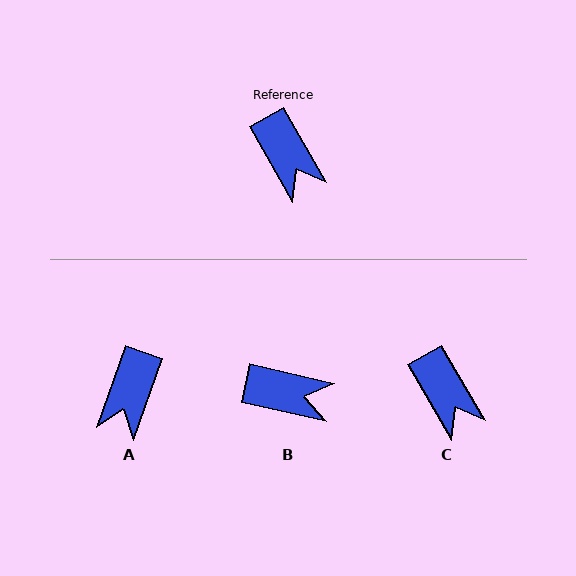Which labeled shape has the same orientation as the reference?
C.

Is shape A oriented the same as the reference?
No, it is off by about 49 degrees.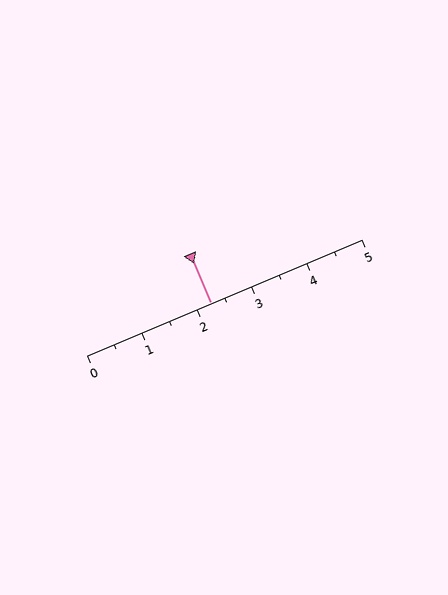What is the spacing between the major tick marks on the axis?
The major ticks are spaced 1 apart.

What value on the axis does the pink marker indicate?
The marker indicates approximately 2.2.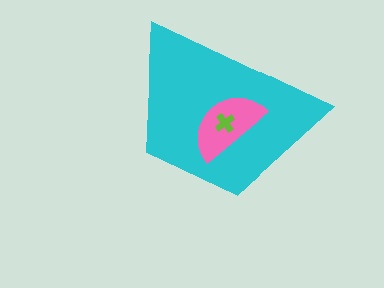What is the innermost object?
The lime cross.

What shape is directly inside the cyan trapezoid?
The pink semicircle.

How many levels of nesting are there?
3.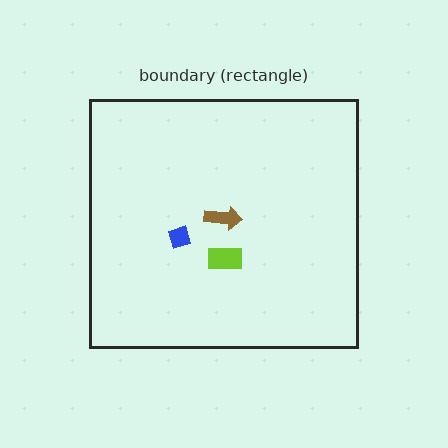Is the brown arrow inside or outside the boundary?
Inside.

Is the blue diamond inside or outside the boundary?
Inside.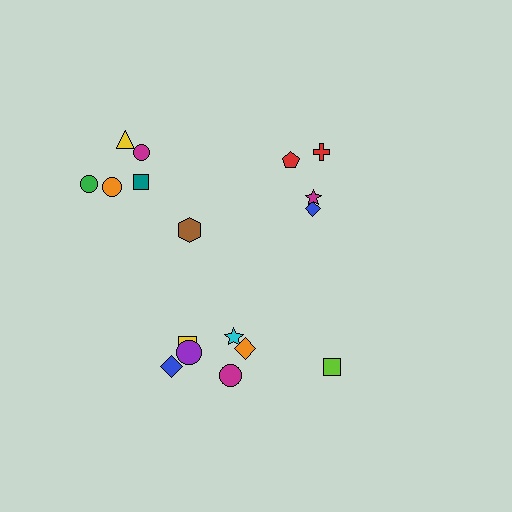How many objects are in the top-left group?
There are 6 objects.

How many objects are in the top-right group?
There are 4 objects.